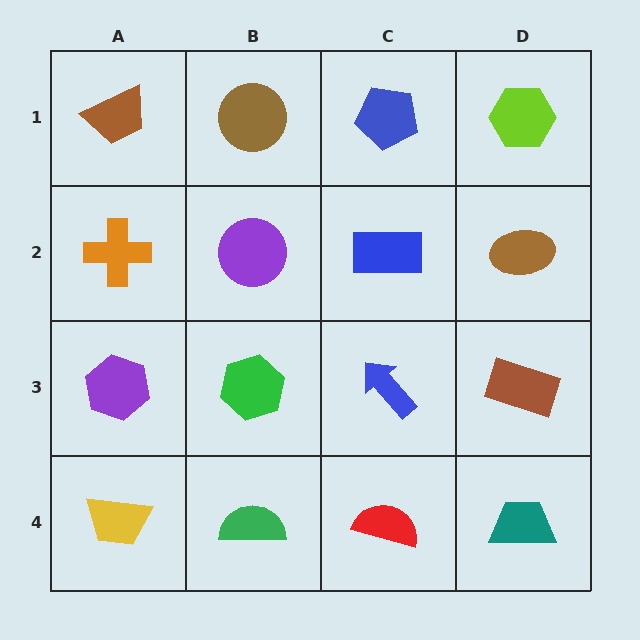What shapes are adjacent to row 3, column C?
A blue rectangle (row 2, column C), a red semicircle (row 4, column C), a green hexagon (row 3, column B), a brown rectangle (row 3, column D).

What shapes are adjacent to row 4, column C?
A blue arrow (row 3, column C), a green semicircle (row 4, column B), a teal trapezoid (row 4, column D).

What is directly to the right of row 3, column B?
A blue arrow.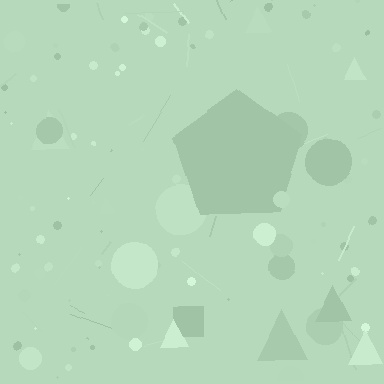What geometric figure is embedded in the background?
A pentagon is embedded in the background.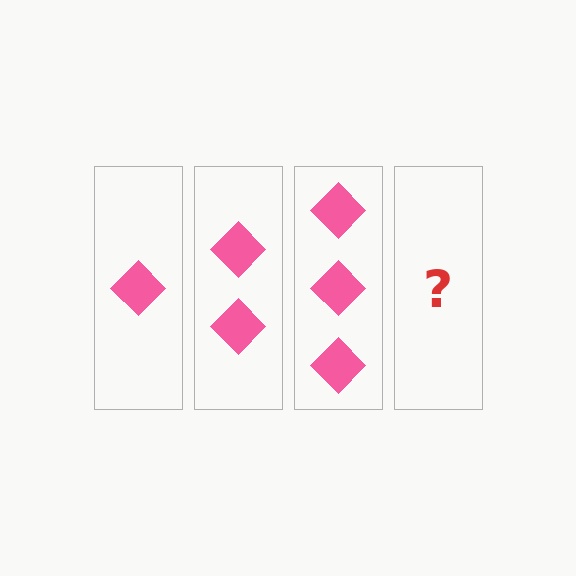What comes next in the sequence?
The next element should be 4 diamonds.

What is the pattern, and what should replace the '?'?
The pattern is that each step adds one more diamond. The '?' should be 4 diamonds.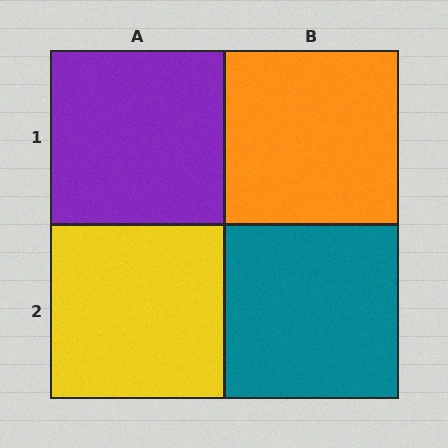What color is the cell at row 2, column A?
Yellow.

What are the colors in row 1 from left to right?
Purple, orange.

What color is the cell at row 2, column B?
Teal.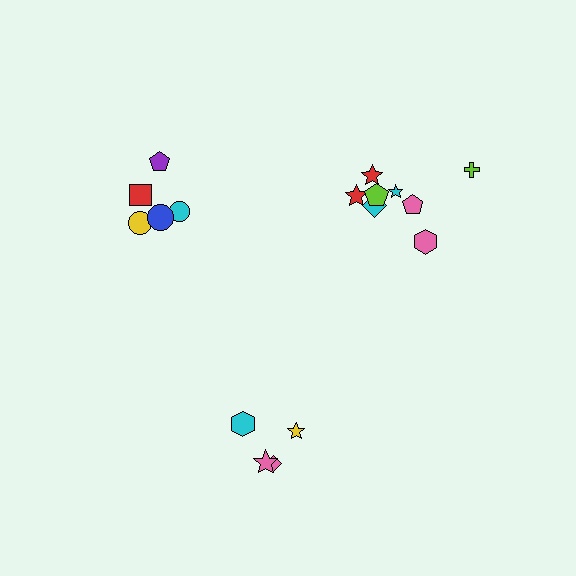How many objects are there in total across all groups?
There are 17 objects.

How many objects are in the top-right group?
There are 8 objects.